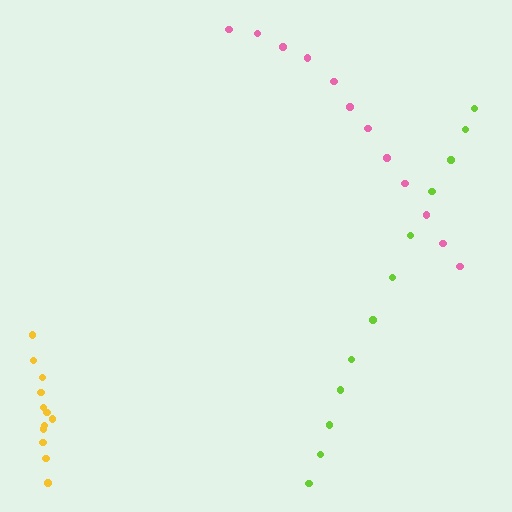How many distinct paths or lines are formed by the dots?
There are 3 distinct paths.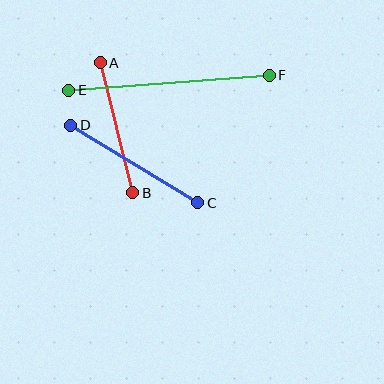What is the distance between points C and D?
The distance is approximately 149 pixels.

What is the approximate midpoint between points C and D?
The midpoint is at approximately (134, 164) pixels.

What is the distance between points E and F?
The distance is approximately 201 pixels.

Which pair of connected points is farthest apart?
Points E and F are farthest apart.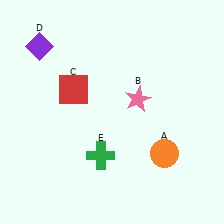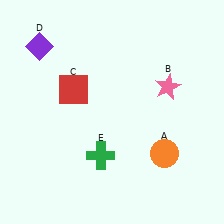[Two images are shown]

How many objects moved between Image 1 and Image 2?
1 object moved between the two images.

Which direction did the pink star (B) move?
The pink star (B) moved right.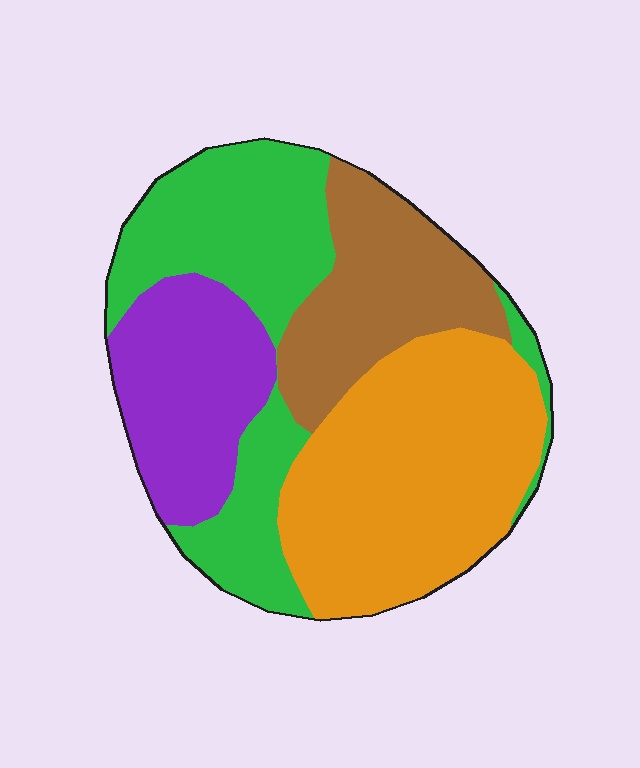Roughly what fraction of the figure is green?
Green covers roughly 30% of the figure.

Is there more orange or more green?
Orange.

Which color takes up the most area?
Orange, at roughly 35%.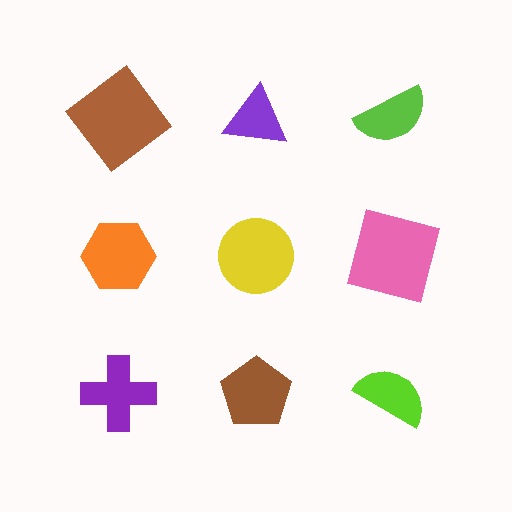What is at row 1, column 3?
A lime semicircle.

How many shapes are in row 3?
3 shapes.